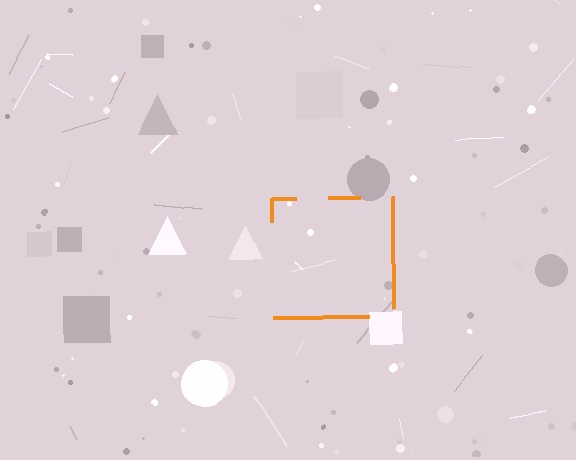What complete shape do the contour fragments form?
The contour fragments form a square.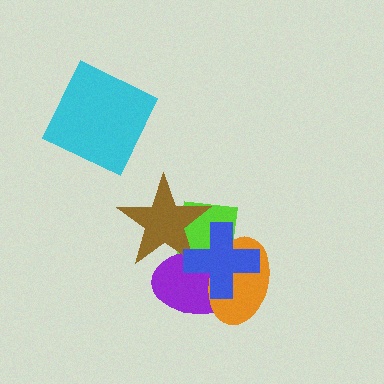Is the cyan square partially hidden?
No, no other shape covers it.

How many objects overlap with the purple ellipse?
4 objects overlap with the purple ellipse.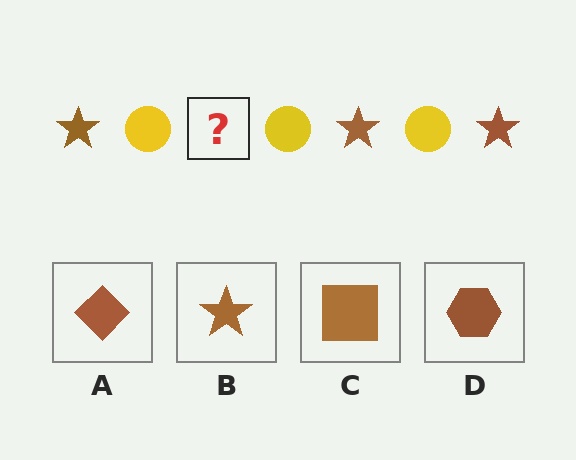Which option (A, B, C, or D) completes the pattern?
B.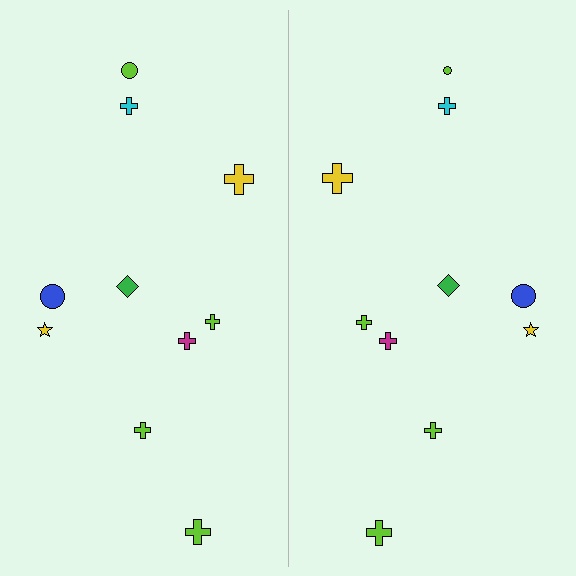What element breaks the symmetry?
The lime circle on the right side has a different size than its mirror counterpart.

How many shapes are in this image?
There are 20 shapes in this image.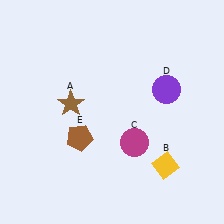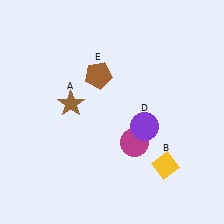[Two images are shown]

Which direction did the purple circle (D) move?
The purple circle (D) moved down.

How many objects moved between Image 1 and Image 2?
2 objects moved between the two images.